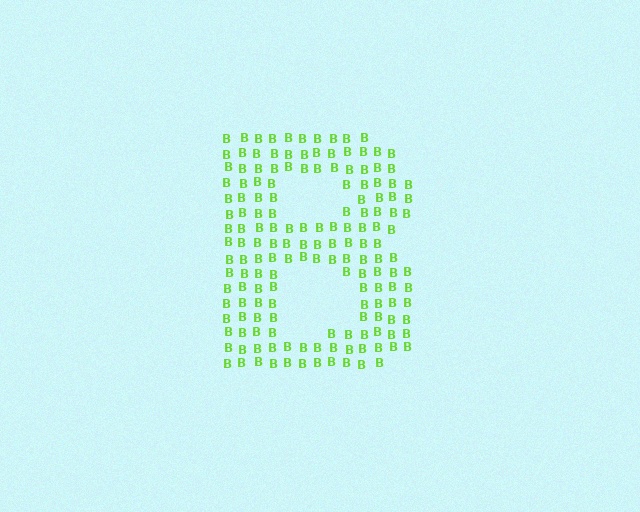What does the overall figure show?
The overall figure shows the letter B.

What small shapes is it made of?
It is made of small letter B's.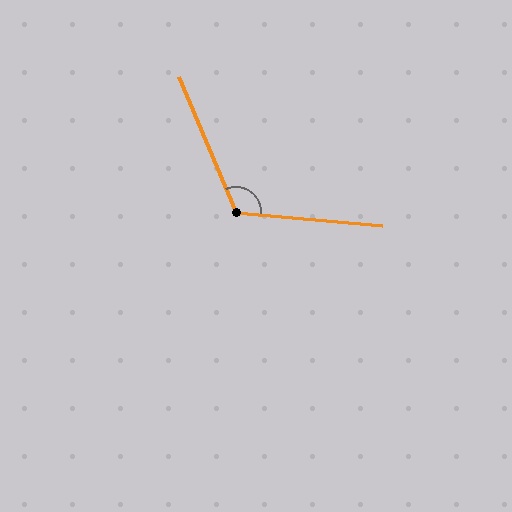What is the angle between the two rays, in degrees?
Approximately 118 degrees.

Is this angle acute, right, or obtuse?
It is obtuse.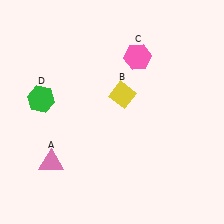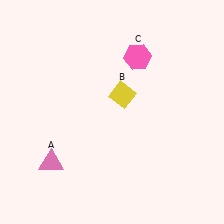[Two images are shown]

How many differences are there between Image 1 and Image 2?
There is 1 difference between the two images.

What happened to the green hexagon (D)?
The green hexagon (D) was removed in Image 2. It was in the top-left area of Image 1.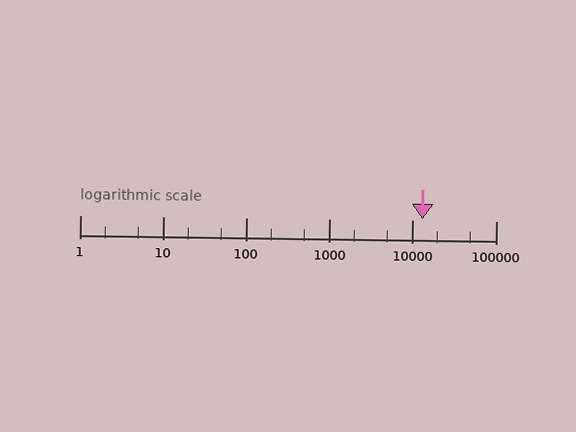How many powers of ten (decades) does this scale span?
The scale spans 5 decades, from 1 to 100000.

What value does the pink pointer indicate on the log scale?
The pointer indicates approximately 13000.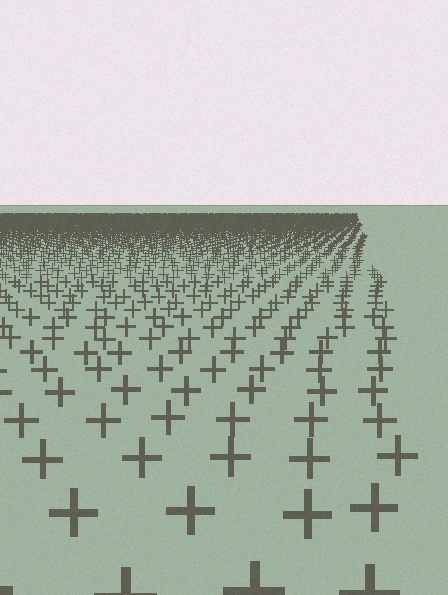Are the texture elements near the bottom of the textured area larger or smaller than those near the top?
Larger. Near the bottom, elements are closer to the viewer and appear at a bigger on-screen size.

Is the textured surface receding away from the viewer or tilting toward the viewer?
The surface is receding away from the viewer. Texture elements get smaller and denser toward the top.